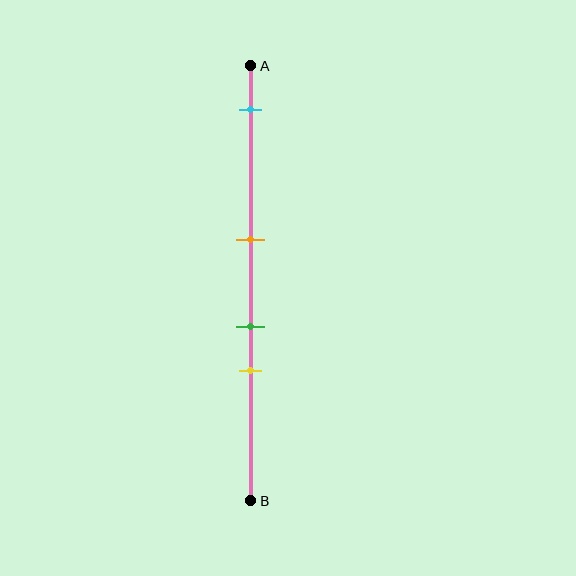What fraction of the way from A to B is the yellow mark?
The yellow mark is approximately 70% (0.7) of the way from A to B.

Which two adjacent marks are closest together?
The green and yellow marks are the closest adjacent pair.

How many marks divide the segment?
There are 4 marks dividing the segment.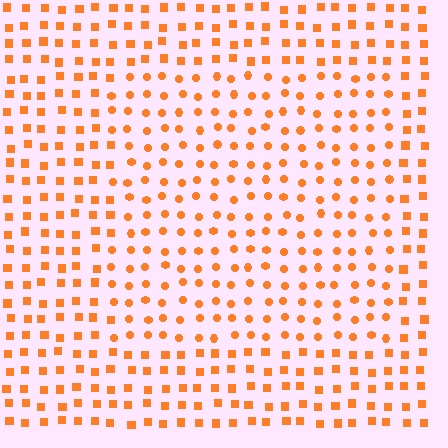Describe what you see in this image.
The image is filled with small orange elements arranged in a uniform grid. A rectangle-shaped region contains circles, while the surrounding area contains squares. The boundary is defined purely by the change in element shape.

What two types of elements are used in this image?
The image uses circles inside the rectangle region and squares outside it.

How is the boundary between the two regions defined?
The boundary is defined by a change in element shape: circles inside vs. squares outside. All elements share the same color and spacing.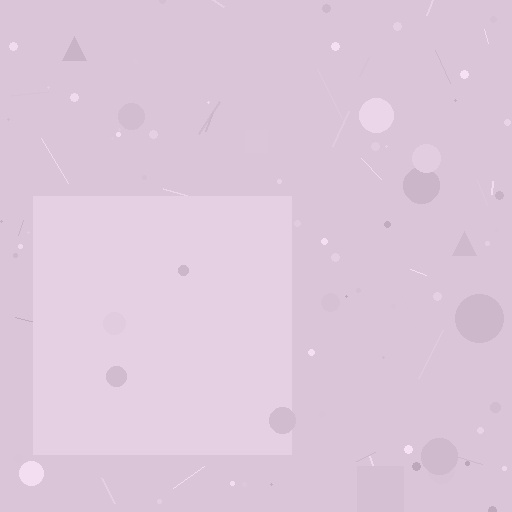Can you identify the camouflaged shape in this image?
The camouflaged shape is a square.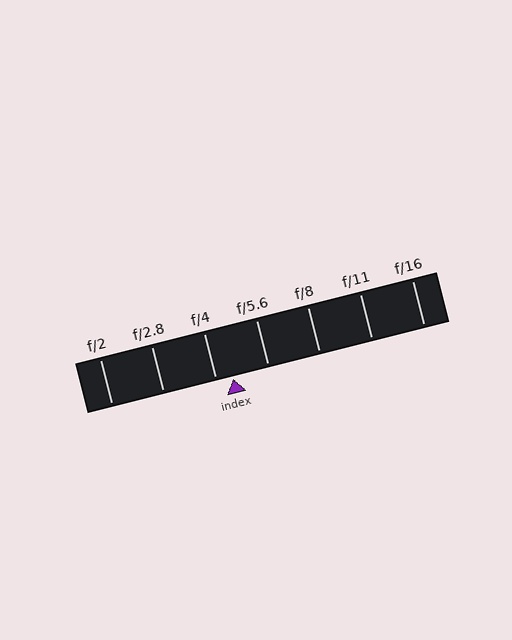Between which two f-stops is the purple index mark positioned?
The index mark is between f/4 and f/5.6.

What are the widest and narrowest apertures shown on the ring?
The widest aperture shown is f/2 and the narrowest is f/16.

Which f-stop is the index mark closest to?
The index mark is closest to f/4.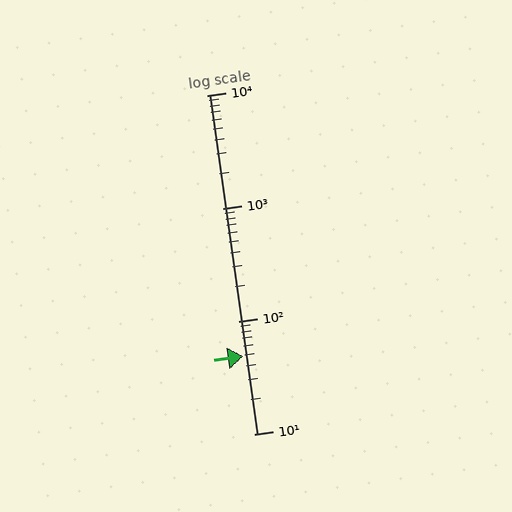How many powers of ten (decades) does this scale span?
The scale spans 3 decades, from 10 to 10000.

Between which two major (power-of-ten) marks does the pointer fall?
The pointer is between 10 and 100.